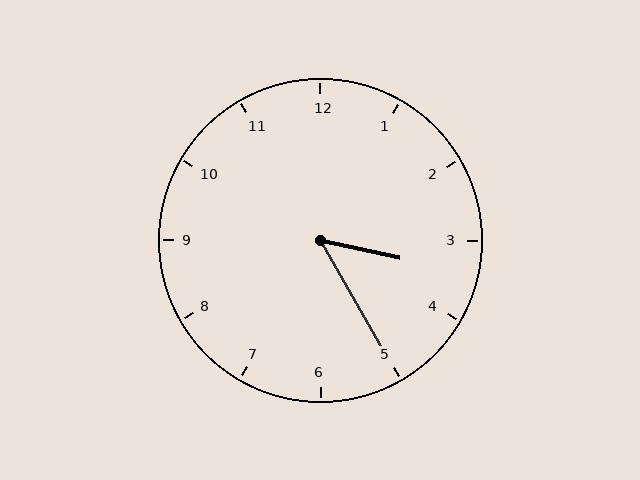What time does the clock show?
3:25.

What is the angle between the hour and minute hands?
Approximately 48 degrees.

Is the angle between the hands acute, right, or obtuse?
It is acute.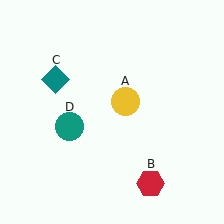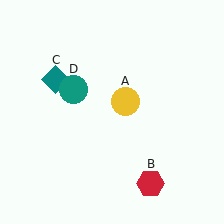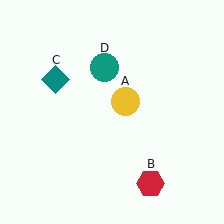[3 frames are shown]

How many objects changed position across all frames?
1 object changed position: teal circle (object D).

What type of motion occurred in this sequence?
The teal circle (object D) rotated clockwise around the center of the scene.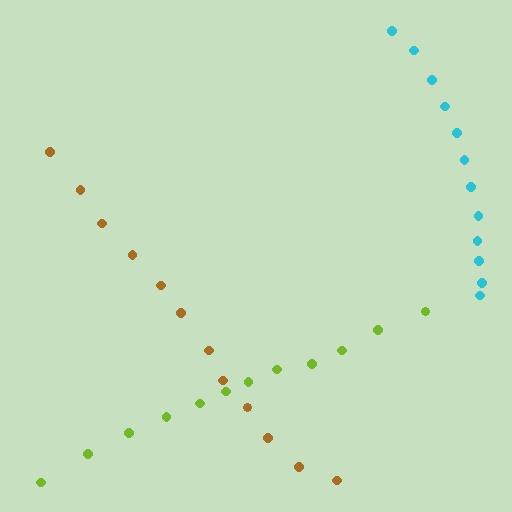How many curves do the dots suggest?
There are 3 distinct paths.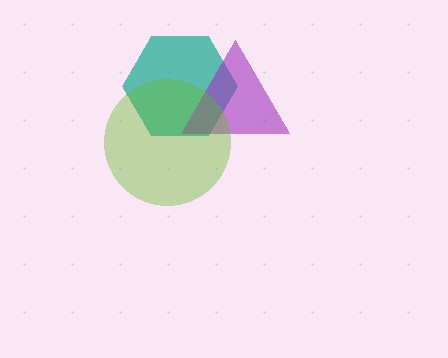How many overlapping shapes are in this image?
There are 3 overlapping shapes in the image.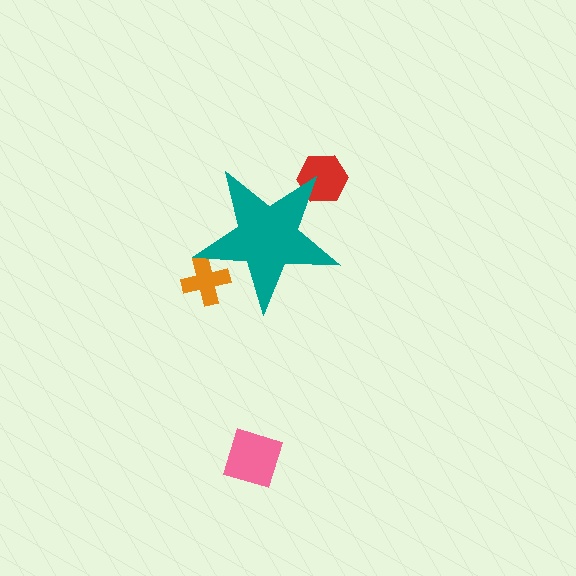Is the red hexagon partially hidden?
Yes, the red hexagon is partially hidden behind the teal star.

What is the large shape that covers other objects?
A teal star.